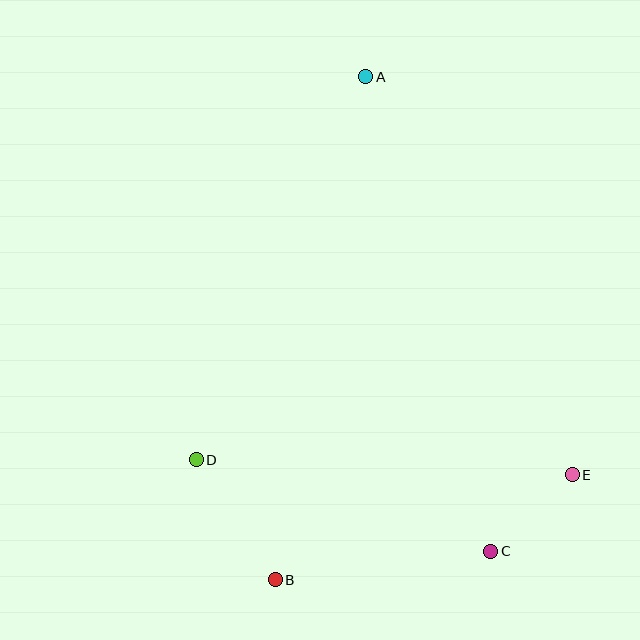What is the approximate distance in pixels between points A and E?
The distance between A and E is approximately 449 pixels.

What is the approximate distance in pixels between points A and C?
The distance between A and C is approximately 491 pixels.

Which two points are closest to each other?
Points C and E are closest to each other.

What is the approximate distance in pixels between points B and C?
The distance between B and C is approximately 217 pixels.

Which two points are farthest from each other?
Points A and B are farthest from each other.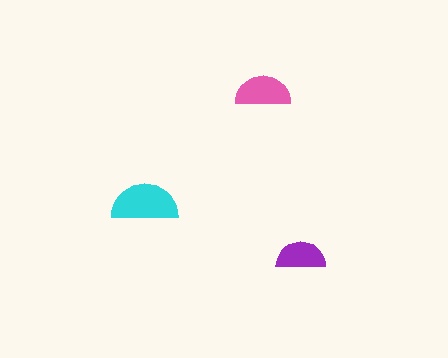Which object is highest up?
The pink semicircle is topmost.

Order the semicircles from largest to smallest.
the cyan one, the pink one, the purple one.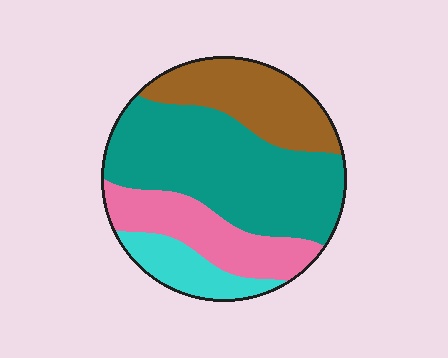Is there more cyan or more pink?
Pink.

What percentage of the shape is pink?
Pink takes up about one fifth (1/5) of the shape.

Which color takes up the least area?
Cyan, at roughly 10%.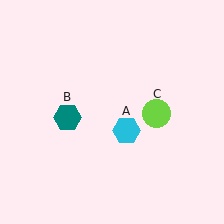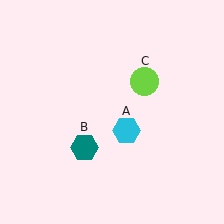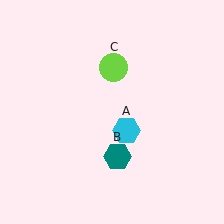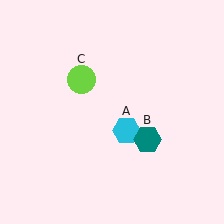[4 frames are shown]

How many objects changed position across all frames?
2 objects changed position: teal hexagon (object B), lime circle (object C).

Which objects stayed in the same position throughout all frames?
Cyan hexagon (object A) remained stationary.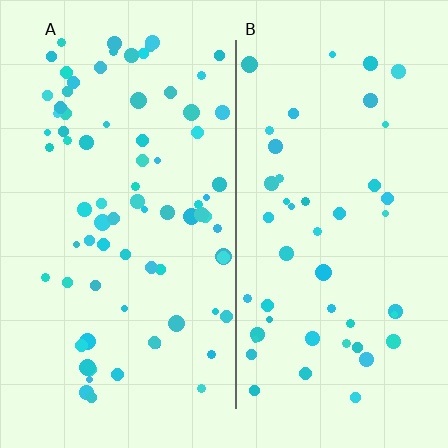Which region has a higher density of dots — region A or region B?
A (the left).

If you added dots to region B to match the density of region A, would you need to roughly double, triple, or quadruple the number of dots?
Approximately double.